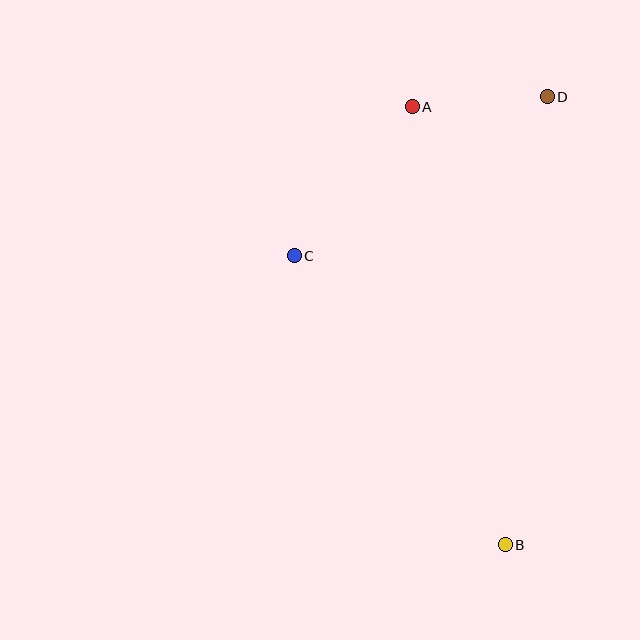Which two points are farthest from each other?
Points B and D are farthest from each other.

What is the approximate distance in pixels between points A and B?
The distance between A and B is approximately 448 pixels.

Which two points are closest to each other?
Points A and D are closest to each other.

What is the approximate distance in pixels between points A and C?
The distance between A and C is approximately 190 pixels.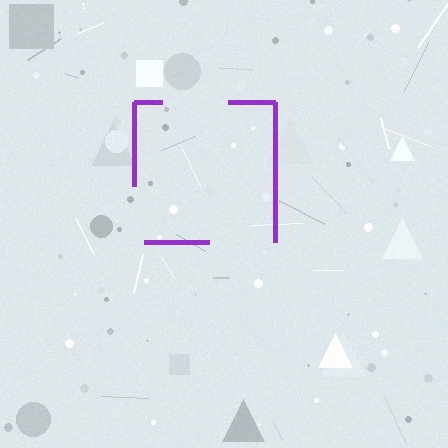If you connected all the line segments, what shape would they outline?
They would outline a square.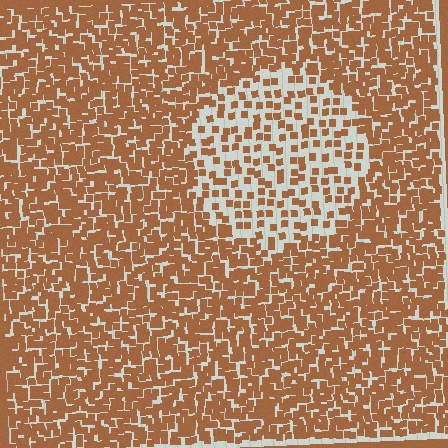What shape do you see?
I see a circle.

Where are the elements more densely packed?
The elements are more densely packed outside the circle boundary.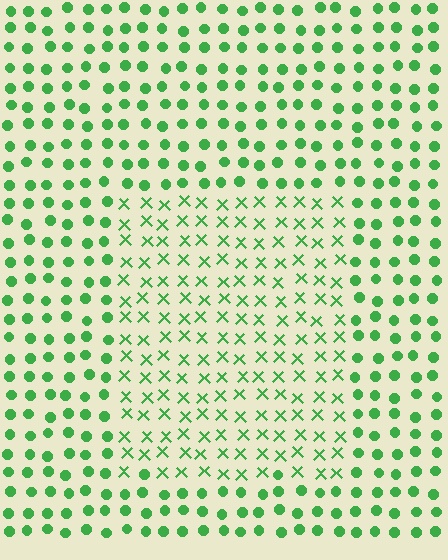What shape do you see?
I see a rectangle.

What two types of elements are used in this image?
The image uses X marks inside the rectangle region and circles outside it.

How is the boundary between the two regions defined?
The boundary is defined by a change in element shape: X marks inside vs. circles outside. All elements share the same color and spacing.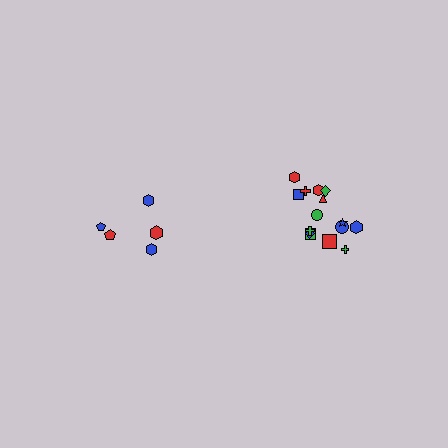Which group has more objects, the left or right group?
The right group.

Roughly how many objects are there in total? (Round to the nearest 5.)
Roughly 20 objects in total.